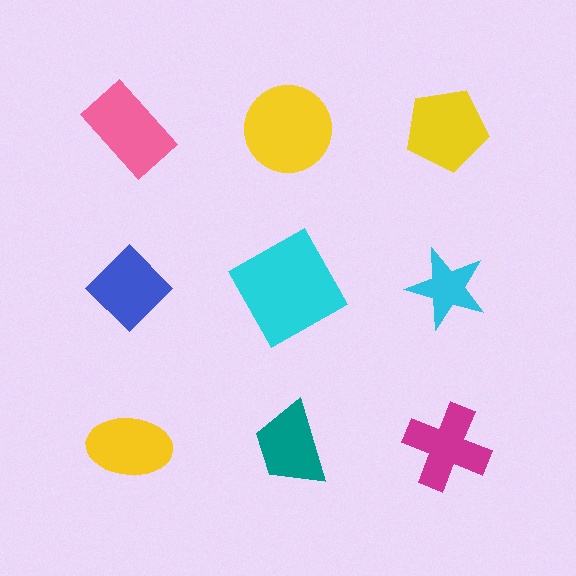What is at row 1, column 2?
A yellow circle.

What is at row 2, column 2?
A cyan square.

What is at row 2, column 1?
A blue diamond.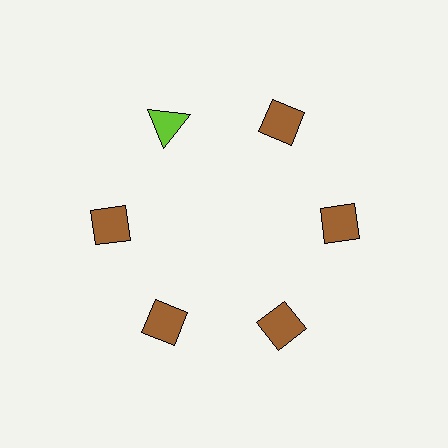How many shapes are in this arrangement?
There are 6 shapes arranged in a ring pattern.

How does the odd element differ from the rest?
It differs in both color (lime instead of brown) and shape (triangle instead of diamond).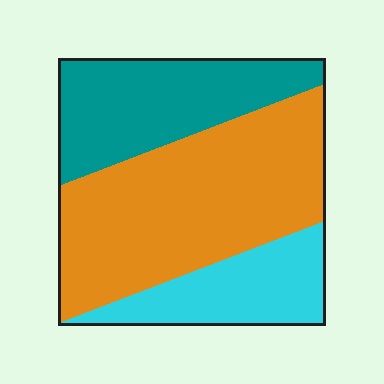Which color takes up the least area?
Cyan, at roughly 20%.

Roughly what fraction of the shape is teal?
Teal takes up about one quarter (1/4) of the shape.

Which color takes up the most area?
Orange, at roughly 50%.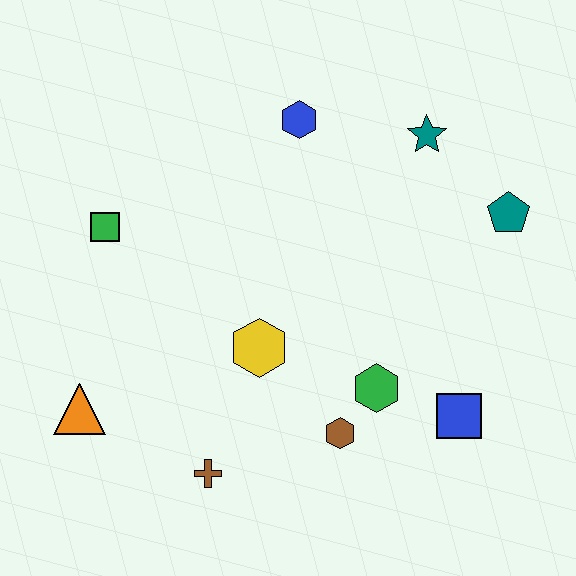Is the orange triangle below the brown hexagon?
No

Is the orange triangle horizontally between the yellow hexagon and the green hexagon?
No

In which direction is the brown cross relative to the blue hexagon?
The brown cross is below the blue hexagon.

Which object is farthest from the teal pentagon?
The orange triangle is farthest from the teal pentagon.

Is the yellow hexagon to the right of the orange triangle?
Yes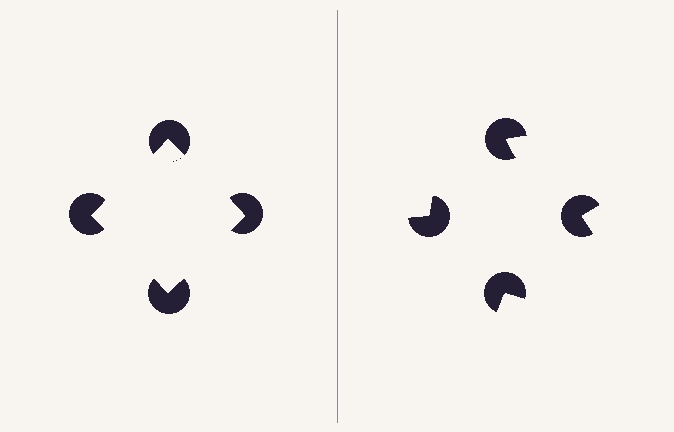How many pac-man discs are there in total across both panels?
8 — 4 on each side.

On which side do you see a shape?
An illusory square appears on the left side. On the right side the wedge cuts are rotated, so no coherent shape forms.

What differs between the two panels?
The pac-man discs are positioned identically on both sides; only the wedge orientations differ. On the left they align to a square; on the right they are misaligned.